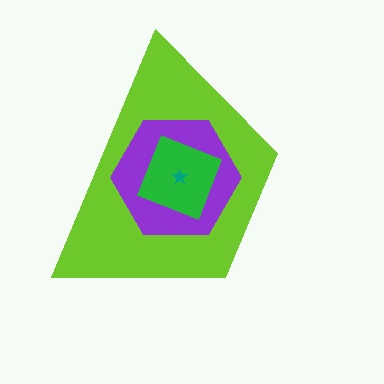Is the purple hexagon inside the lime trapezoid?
Yes.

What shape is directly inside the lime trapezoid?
The purple hexagon.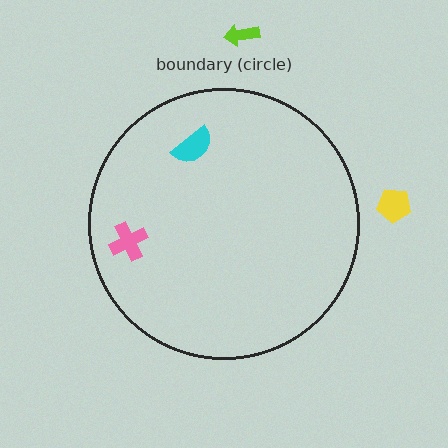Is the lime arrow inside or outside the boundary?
Outside.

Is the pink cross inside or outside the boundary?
Inside.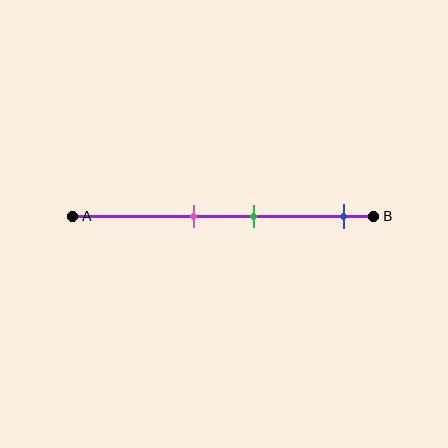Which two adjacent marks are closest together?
The pink and green marks are the closest adjacent pair.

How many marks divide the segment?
There are 3 marks dividing the segment.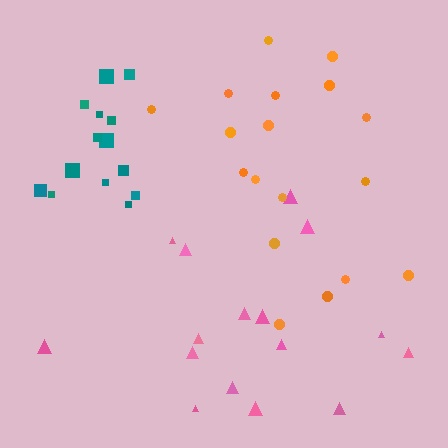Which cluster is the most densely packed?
Teal.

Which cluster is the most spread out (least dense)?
Pink.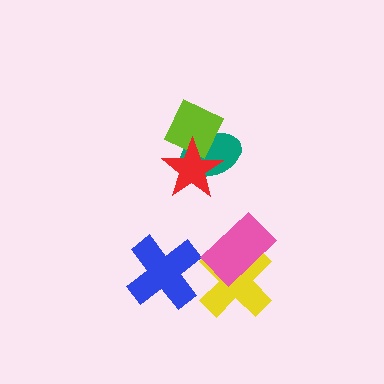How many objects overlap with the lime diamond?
2 objects overlap with the lime diamond.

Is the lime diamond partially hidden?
Yes, it is partially covered by another shape.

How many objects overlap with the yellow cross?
1 object overlaps with the yellow cross.